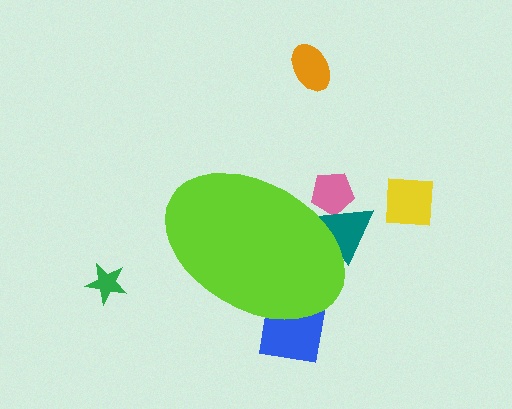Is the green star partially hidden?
No, the green star is fully visible.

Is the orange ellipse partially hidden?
No, the orange ellipse is fully visible.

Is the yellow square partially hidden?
No, the yellow square is fully visible.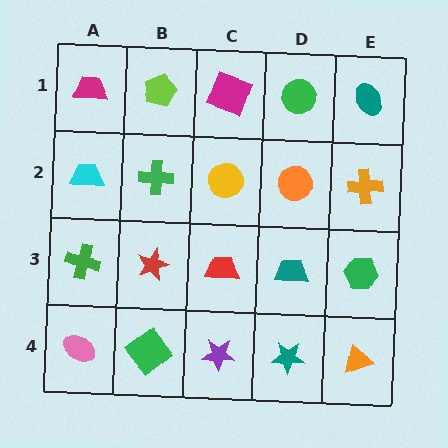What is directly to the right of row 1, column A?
A lime pentagon.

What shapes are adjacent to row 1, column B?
A green cross (row 2, column B), a magenta trapezoid (row 1, column A), a magenta square (row 1, column C).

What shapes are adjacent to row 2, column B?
A lime pentagon (row 1, column B), a red star (row 3, column B), a cyan trapezoid (row 2, column A), a yellow circle (row 2, column C).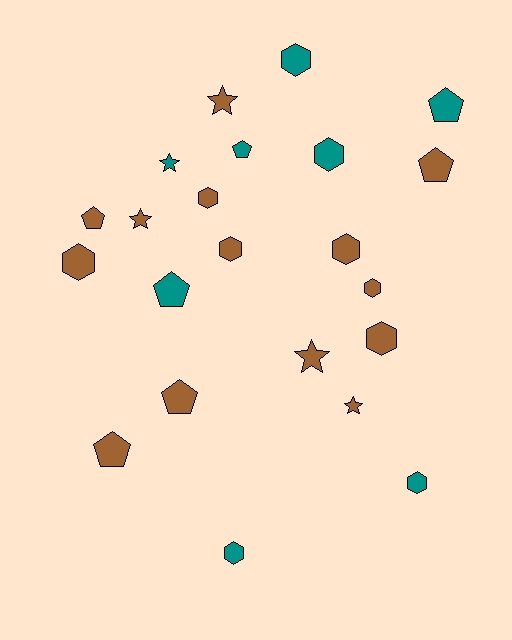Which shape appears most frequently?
Hexagon, with 10 objects.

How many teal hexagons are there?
There are 4 teal hexagons.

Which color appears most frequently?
Brown, with 14 objects.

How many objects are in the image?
There are 22 objects.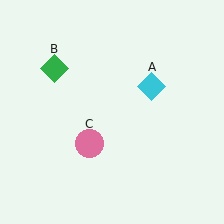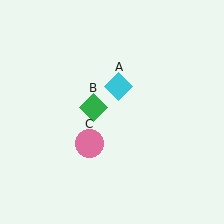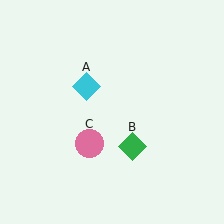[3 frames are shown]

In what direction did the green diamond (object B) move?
The green diamond (object B) moved down and to the right.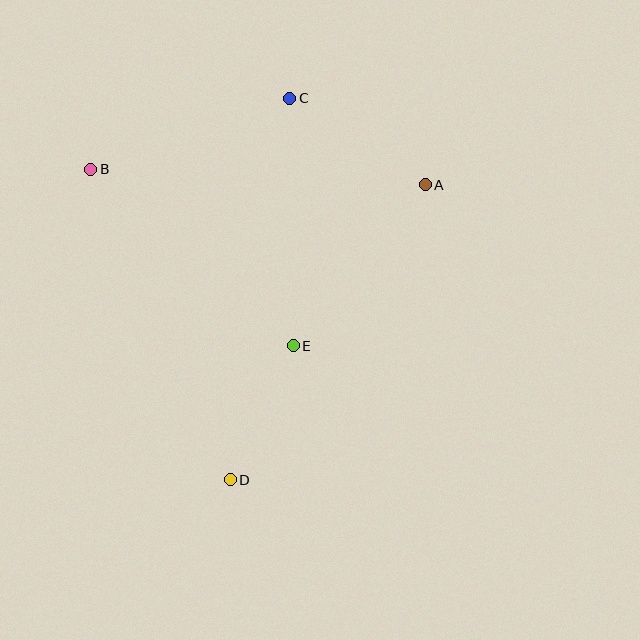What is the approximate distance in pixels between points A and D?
The distance between A and D is approximately 354 pixels.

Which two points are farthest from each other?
Points C and D are farthest from each other.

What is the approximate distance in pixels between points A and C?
The distance between A and C is approximately 160 pixels.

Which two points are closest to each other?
Points D and E are closest to each other.